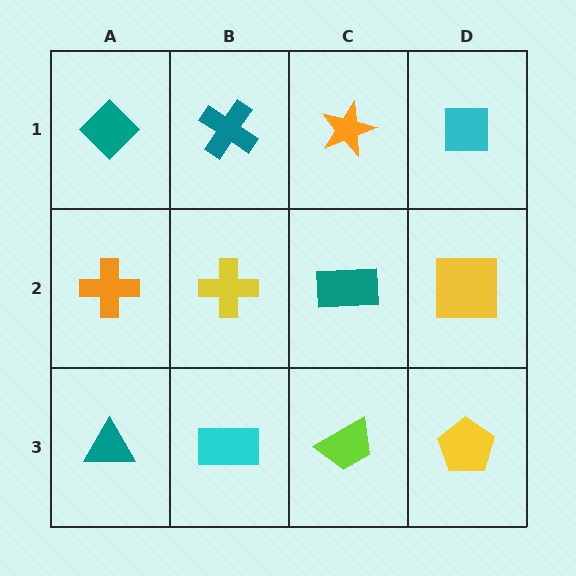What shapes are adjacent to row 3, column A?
An orange cross (row 2, column A), a cyan rectangle (row 3, column B).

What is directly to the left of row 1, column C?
A teal cross.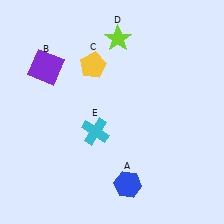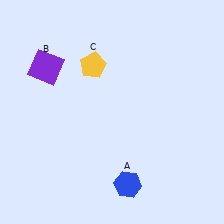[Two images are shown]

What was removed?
The cyan cross (E), the lime star (D) were removed in Image 2.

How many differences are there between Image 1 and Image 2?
There are 2 differences between the two images.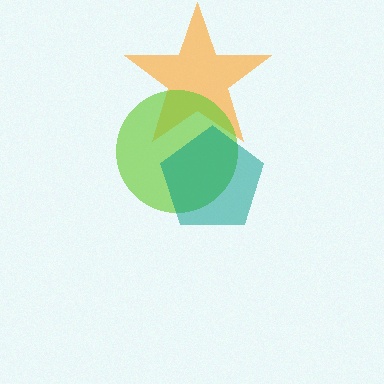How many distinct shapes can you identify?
There are 3 distinct shapes: an orange star, a lime circle, a teal pentagon.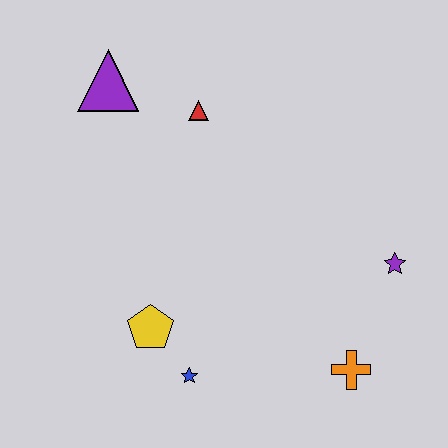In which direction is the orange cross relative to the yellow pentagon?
The orange cross is to the right of the yellow pentagon.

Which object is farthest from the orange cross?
The purple triangle is farthest from the orange cross.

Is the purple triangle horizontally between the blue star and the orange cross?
No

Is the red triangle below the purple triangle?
Yes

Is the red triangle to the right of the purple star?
No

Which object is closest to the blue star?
The yellow pentagon is closest to the blue star.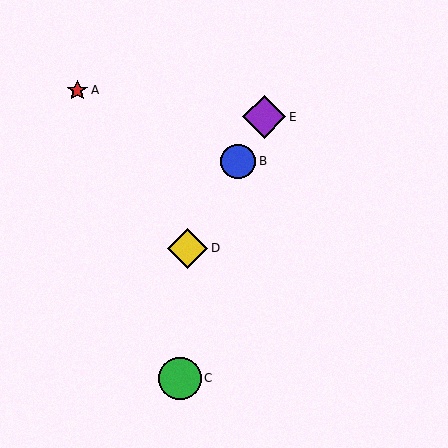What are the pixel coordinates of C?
Object C is at (180, 378).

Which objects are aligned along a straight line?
Objects B, D, E are aligned along a straight line.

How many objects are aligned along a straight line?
3 objects (B, D, E) are aligned along a straight line.